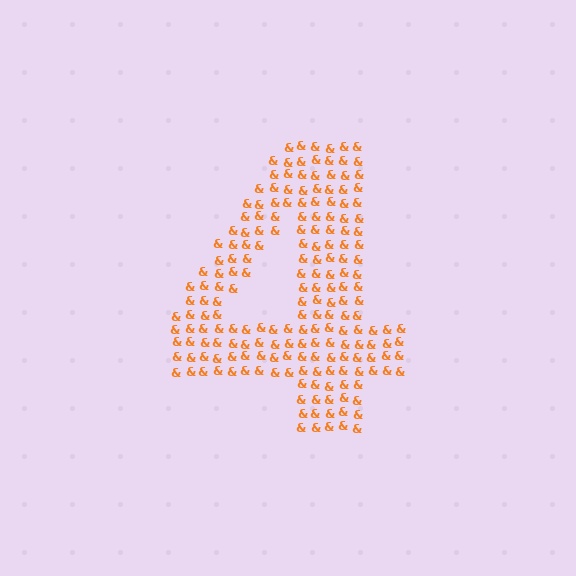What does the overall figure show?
The overall figure shows the digit 4.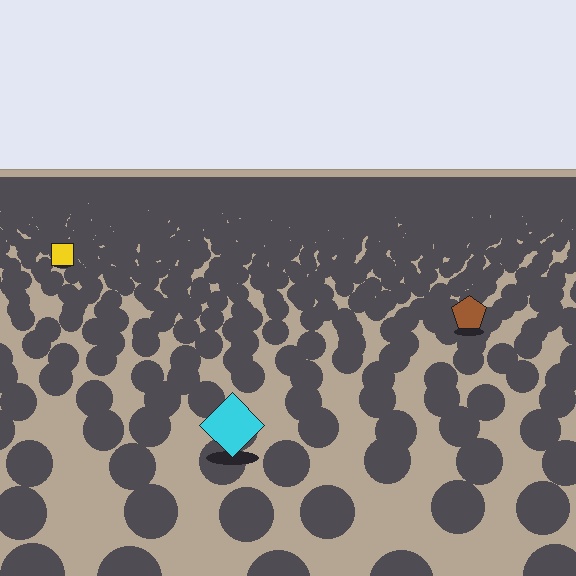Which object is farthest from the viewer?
The yellow square is farthest from the viewer. It appears smaller and the ground texture around it is denser.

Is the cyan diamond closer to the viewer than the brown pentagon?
Yes. The cyan diamond is closer — you can tell from the texture gradient: the ground texture is coarser near it.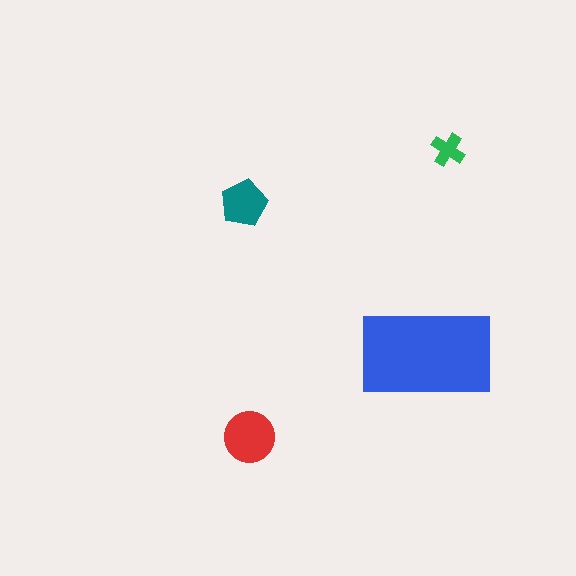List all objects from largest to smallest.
The blue rectangle, the red circle, the teal pentagon, the green cross.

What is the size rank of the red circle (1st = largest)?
2nd.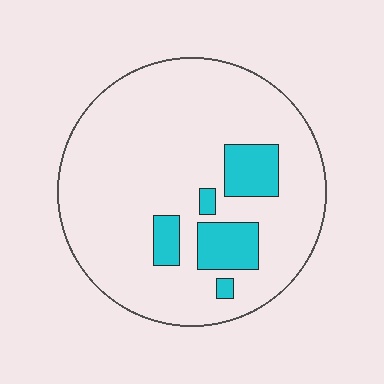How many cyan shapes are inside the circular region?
5.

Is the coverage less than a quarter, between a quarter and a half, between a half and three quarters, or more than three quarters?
Less than a quarter.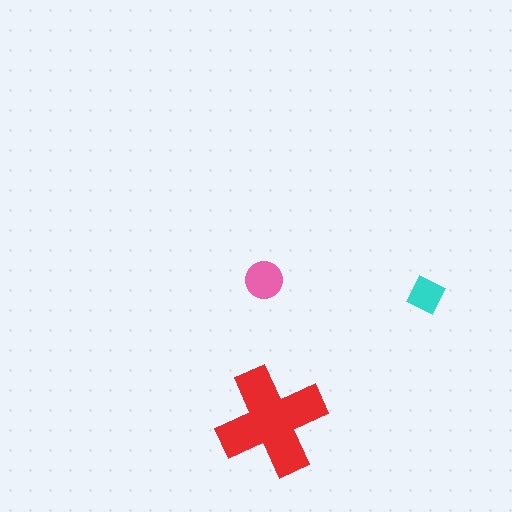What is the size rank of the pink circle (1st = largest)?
2nd.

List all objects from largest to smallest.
The red cross, the pink circle, the cyan diamond.